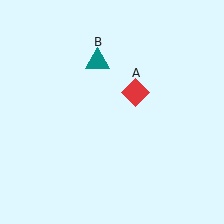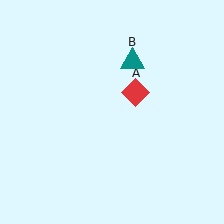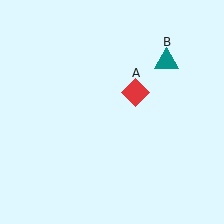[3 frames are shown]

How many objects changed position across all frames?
1 object changed position: teal triangle (object B).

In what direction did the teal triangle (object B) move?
The teal triangle (object B) moved right.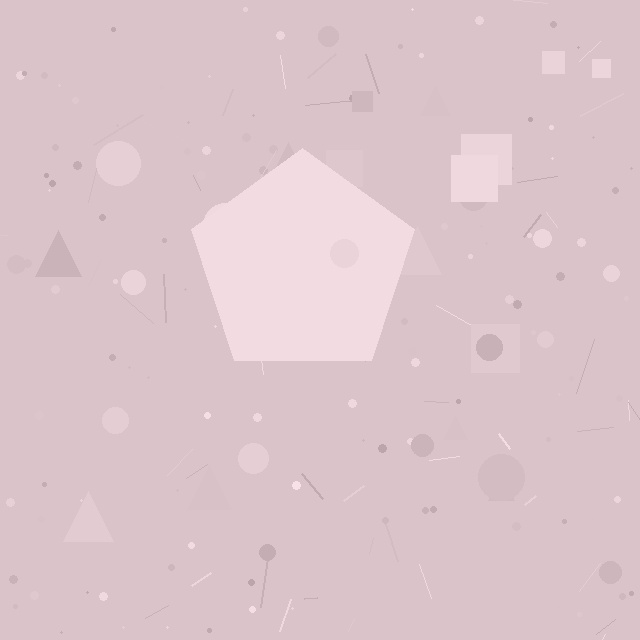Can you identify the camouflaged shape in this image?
The camouflaged shape is a pentagon.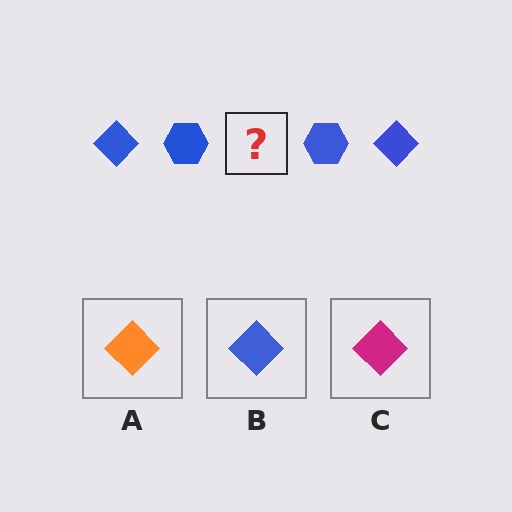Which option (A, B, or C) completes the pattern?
B.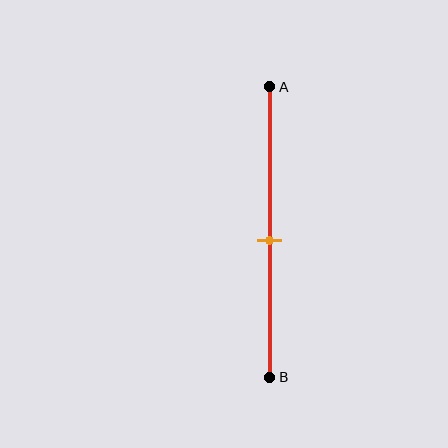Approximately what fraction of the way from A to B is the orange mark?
The orange mark is approximately 55% of the way from A to B.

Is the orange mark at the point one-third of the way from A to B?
No, the mark is at about 55% from A, not at the 33% one-third point.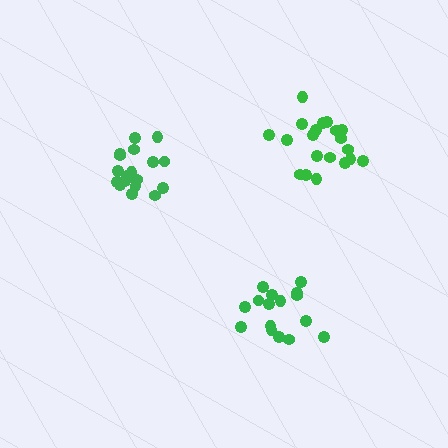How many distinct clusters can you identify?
There are 3 distinct clusters.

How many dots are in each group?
Group 1: 20 dots, Group 2: 16 dots, Group 3: 18 dots (54 total).